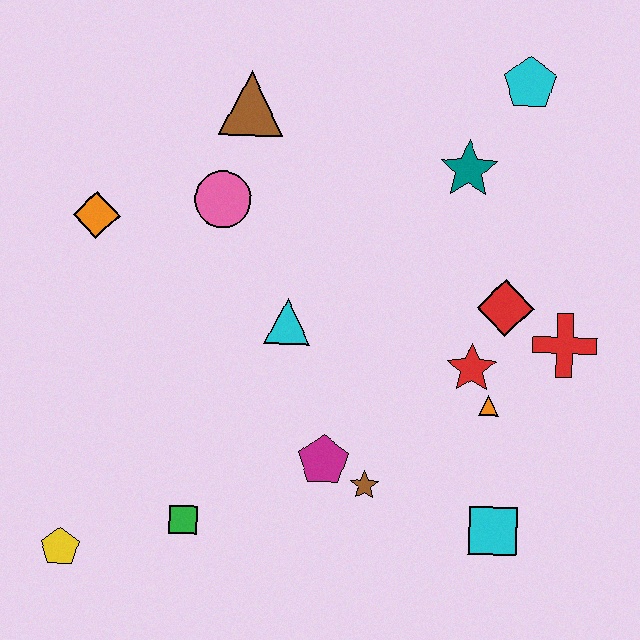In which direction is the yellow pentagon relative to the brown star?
The yellow pentagon is to the left of the brown star.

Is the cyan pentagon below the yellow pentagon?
No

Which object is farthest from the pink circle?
The cyan square is farthest from the pink circle.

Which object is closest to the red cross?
The red diamond is closest to the red cross.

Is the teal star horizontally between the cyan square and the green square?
Yes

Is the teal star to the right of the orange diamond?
Yes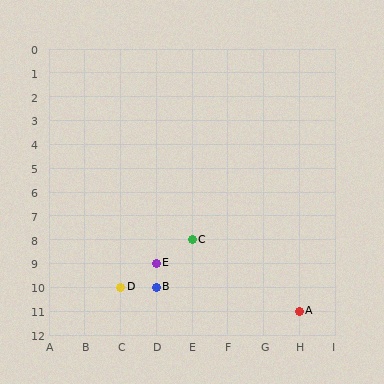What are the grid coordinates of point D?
Point D is at grid coordinates (C, 10).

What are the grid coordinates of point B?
Point B is at grid coordinates (D, 10).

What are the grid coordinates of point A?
Point A is at grid coordinates (H, 11).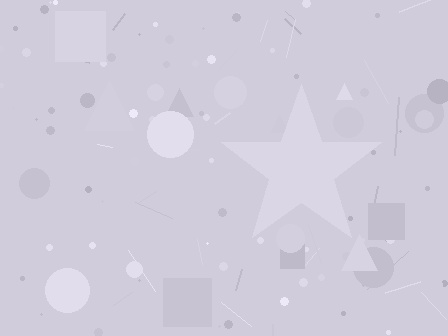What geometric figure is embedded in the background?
A star is embedded in the background.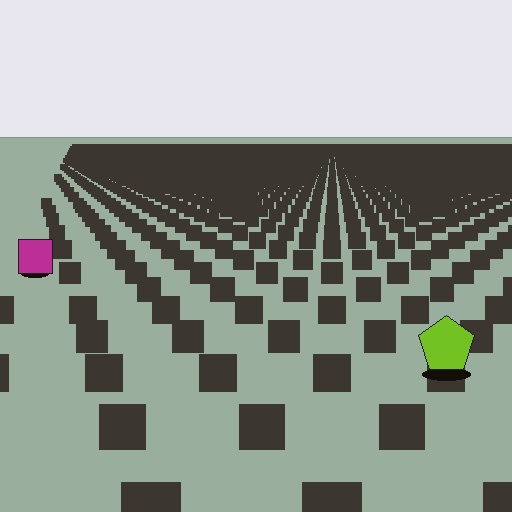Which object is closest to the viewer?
The lime pentagon is closest. The texture marks near it are larger and more spread out.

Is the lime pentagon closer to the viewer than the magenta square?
Yes. The lime pentagon is closer — you can tell from the texture gradient: the ground texture is coarser near it.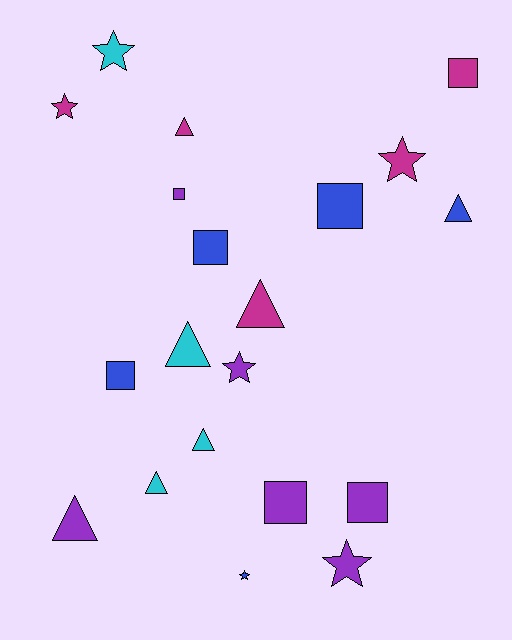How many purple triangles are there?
There is 1 purple triangle.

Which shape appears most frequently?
Triangle, with 7 objects.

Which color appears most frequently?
Purple, with 6 objects.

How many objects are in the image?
There are 20 objects.